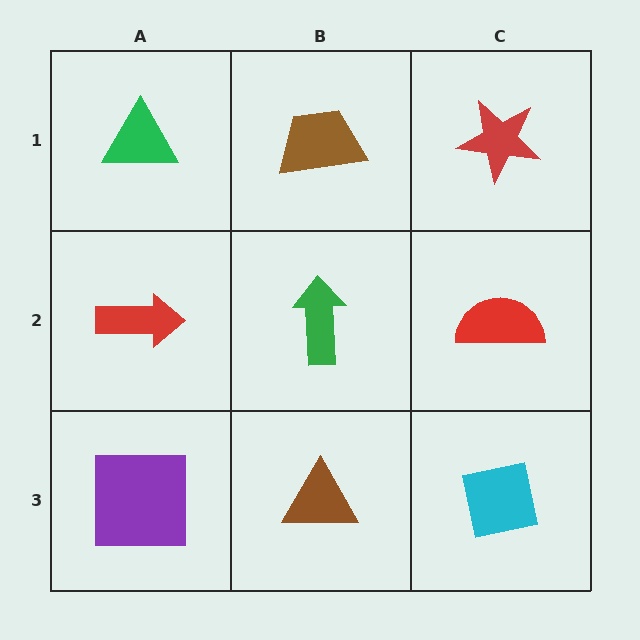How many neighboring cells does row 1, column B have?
3.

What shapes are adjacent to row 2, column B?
A brown trapezoid (row 1, column B), a brown triangle (row 3, column B), a red arrow (row 2, column A), a red semicircle (row 2, column C).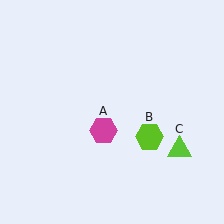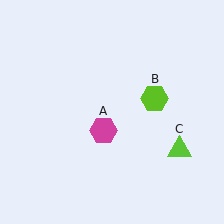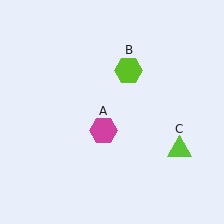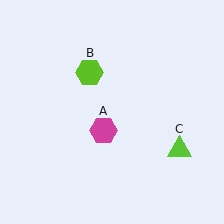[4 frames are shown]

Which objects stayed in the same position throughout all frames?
Magenta hexagon (object A) and lime triangle (object C) remained stationary.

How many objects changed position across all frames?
1 object changed position: lime hexagon (object B).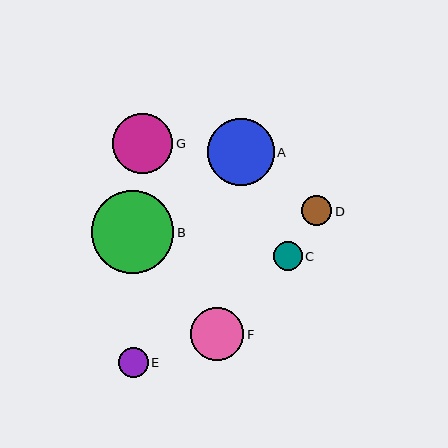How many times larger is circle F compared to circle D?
Circle F is approximately 1.8 times the size of circle D.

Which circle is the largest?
Circle B is the largest with a size of approximately 83 pixels.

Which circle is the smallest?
Circle C is the smallest with a size of approximately 29 pixels.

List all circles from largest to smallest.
From largest to smallest: B, A, G, F, D, E, C.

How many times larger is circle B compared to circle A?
Circle B is approximately 1.2 times the size of circle A.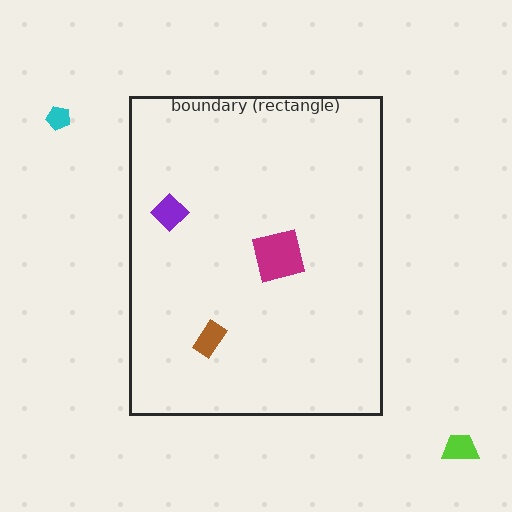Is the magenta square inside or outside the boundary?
Inside.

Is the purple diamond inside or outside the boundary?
Inside.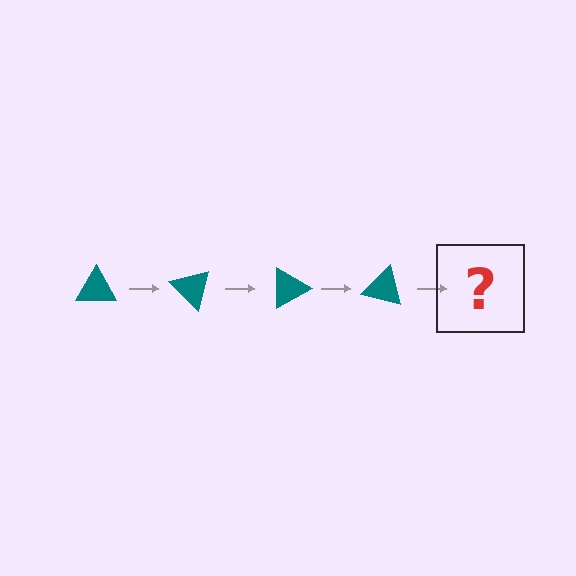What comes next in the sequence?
The next element should be a teal triangle rotated 180 degrees.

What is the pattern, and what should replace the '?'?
The pattern is that the triangle rotates 45 degrees each step. The '?' should be a teal triangle rotated 180 degrees.